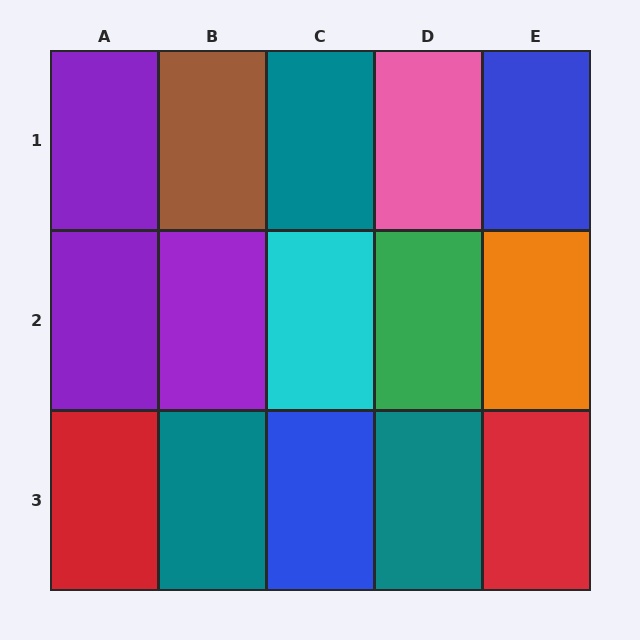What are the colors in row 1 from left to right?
Purple, brown, teal, pink, blue.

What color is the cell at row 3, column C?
Blue.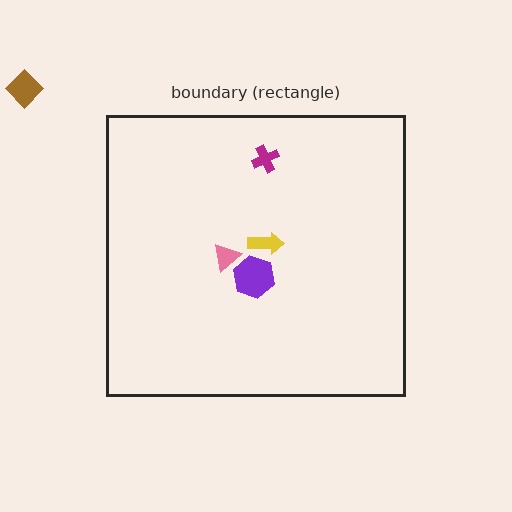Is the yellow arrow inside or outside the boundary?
Inside.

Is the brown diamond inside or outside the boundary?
Outside.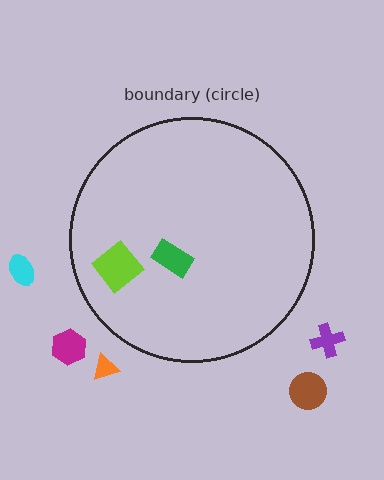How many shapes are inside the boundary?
2 inside, 5 outside.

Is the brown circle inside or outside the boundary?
Outside.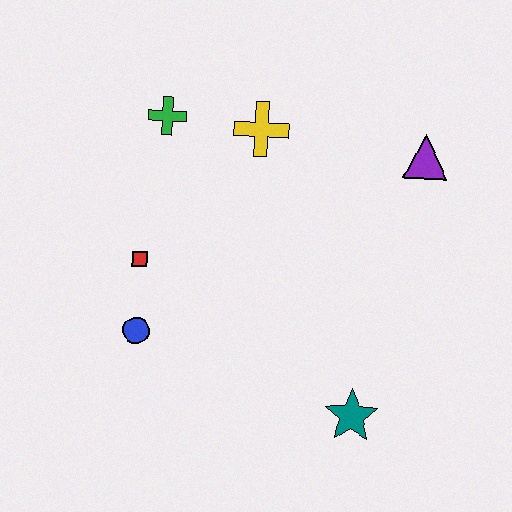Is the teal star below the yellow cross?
Yes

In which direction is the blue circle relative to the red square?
The blue circle is below the red square.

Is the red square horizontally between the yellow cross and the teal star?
No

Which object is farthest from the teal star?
The green cross is farthest from the teal star.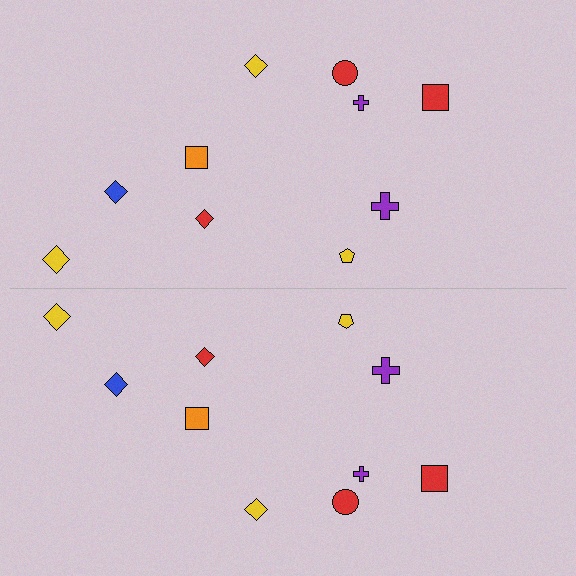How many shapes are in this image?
There are 20 shapes in this image.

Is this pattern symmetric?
Yes, this pattern has bilateral (reflection) symmetry.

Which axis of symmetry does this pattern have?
The pattern has a horizontal axis of symmetry running through the center of the image.